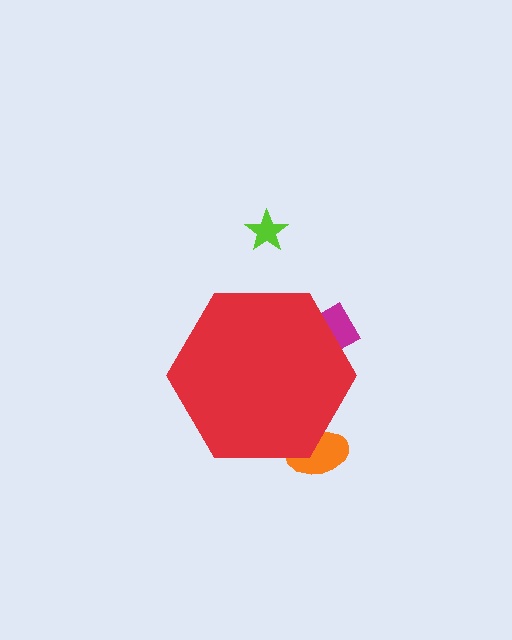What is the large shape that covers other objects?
A red hexagon.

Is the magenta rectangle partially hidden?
Yes, the magenta rectangle is partially hidden behind the red hexagon.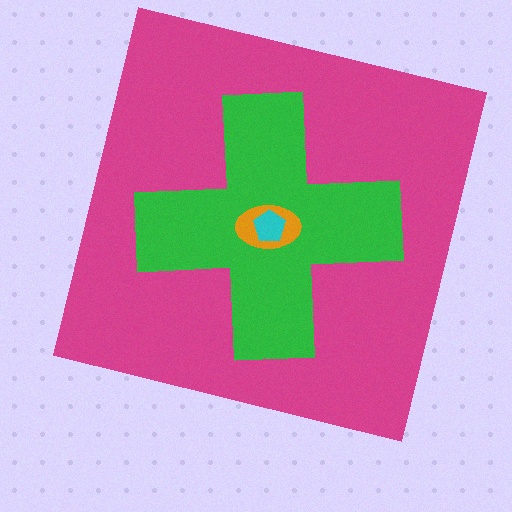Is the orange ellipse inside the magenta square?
Yes.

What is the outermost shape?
The magenta square.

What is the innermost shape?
The cyan pentagon.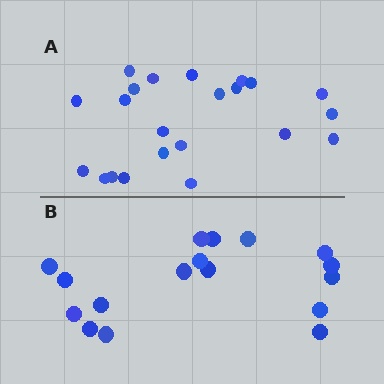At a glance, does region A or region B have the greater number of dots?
Region A (the top region) has more dots.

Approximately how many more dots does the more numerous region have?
Region A has about 5 more dots than region B.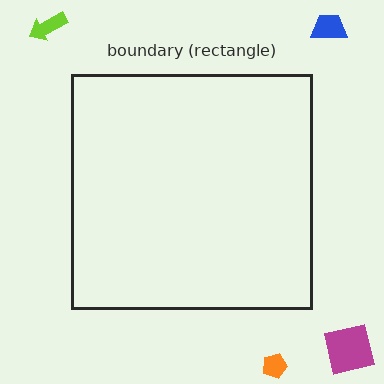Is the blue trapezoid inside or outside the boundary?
Outside.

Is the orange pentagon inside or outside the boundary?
Outside.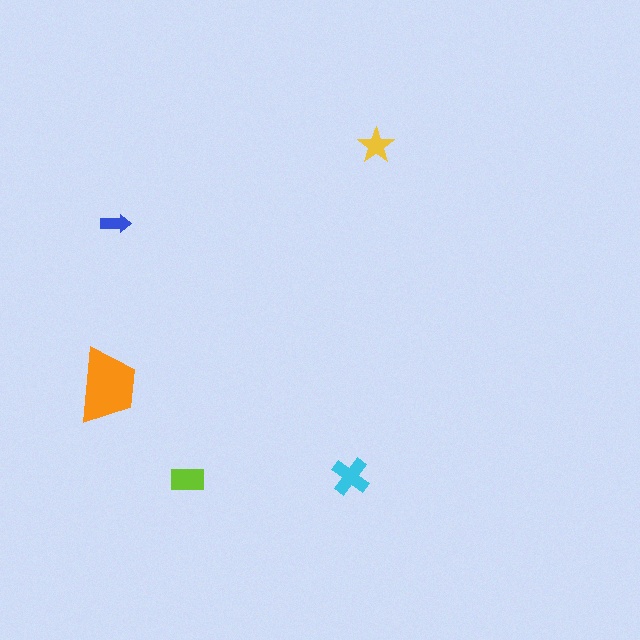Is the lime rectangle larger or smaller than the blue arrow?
Larger.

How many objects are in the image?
There are 5 objects in the image.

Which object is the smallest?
The blue arrow.